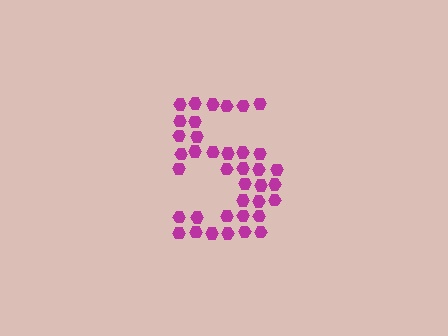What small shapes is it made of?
It is made of small hexagons.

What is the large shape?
The large shape is the digit 5.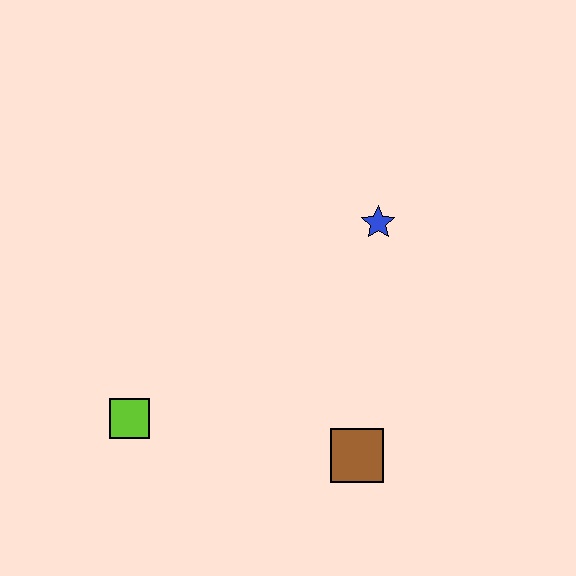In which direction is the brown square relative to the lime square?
The brown square is to the right of the lime square.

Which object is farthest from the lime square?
The blue star is farthest from the lime square.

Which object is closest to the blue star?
The brown square is closest to the blue star.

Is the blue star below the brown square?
No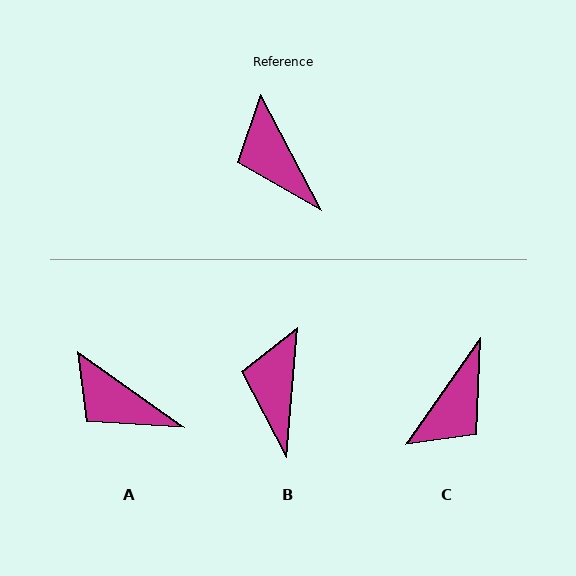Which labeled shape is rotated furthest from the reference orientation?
C, about 117 degrees away.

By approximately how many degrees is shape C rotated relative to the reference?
Approximately 117 degrees counter-clockwise.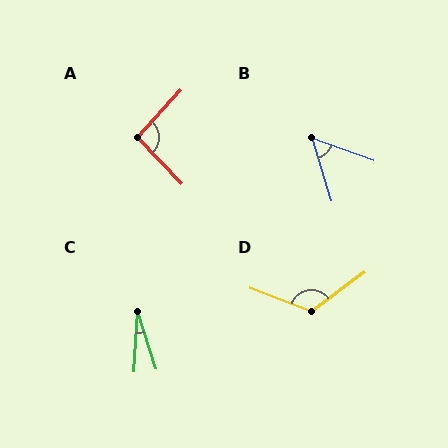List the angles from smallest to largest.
C (21°), B (53°), A (93°), D (123°).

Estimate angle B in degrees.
Approximately 53 degrees.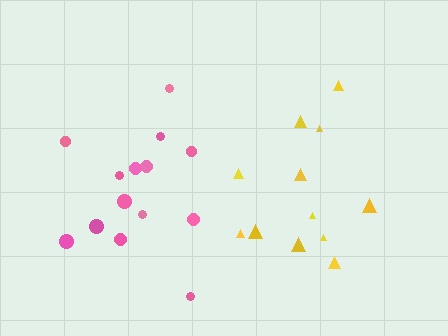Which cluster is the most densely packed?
Yellow.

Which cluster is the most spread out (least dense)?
Pink.